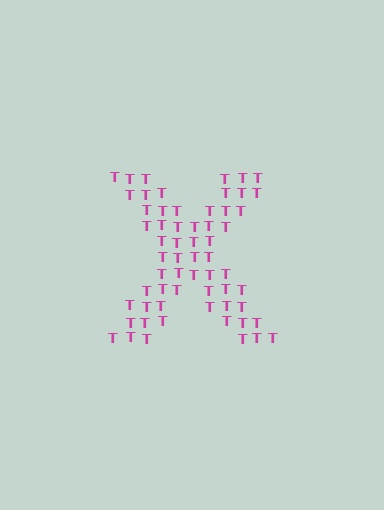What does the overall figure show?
The overall figure shows the letter X.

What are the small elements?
The small elements are letter T's.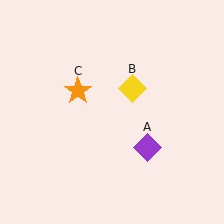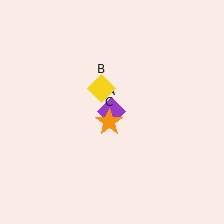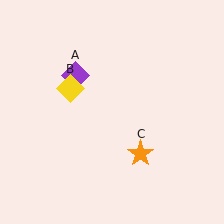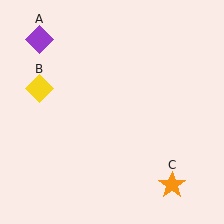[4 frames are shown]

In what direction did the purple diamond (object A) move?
The purple diamond (object A) moved up and to the left.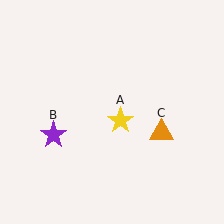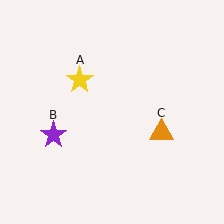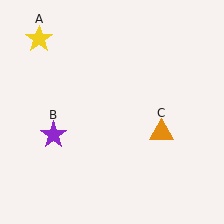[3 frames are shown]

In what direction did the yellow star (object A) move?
The yellow star (object A) moved up and to the left.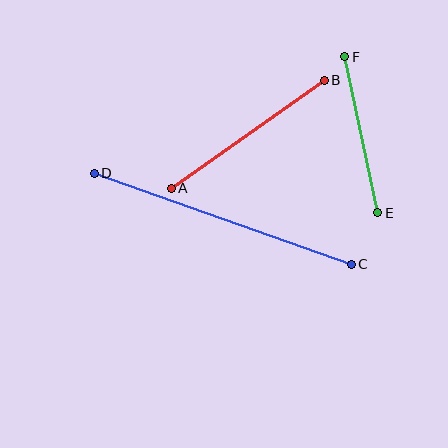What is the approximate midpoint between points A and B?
The midpoint is at approximately (248, 134) pixels.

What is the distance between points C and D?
The distance is approximately 273 pixels.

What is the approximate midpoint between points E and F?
The midpoint is at approximately (361, 135) pixels.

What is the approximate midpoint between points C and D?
The midpoint is at approximately (223, 219) pixels.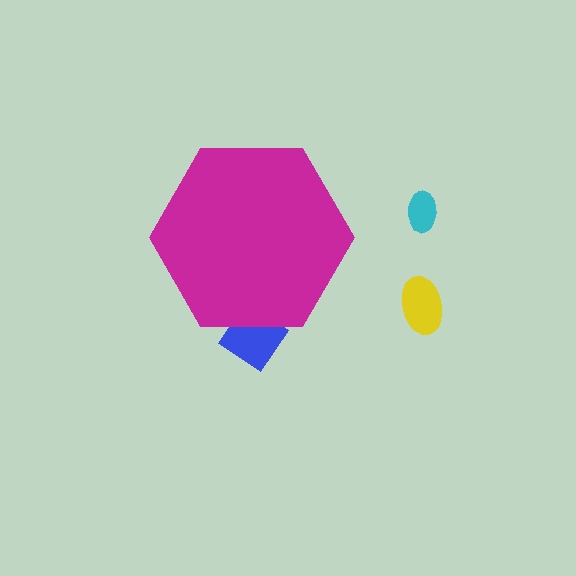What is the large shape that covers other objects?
A magenta hexagon.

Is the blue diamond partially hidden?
Yes, the blue diamond is partially hidden behind the magenta hexagon.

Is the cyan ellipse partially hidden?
No, the cyan ellipse is fully visible.